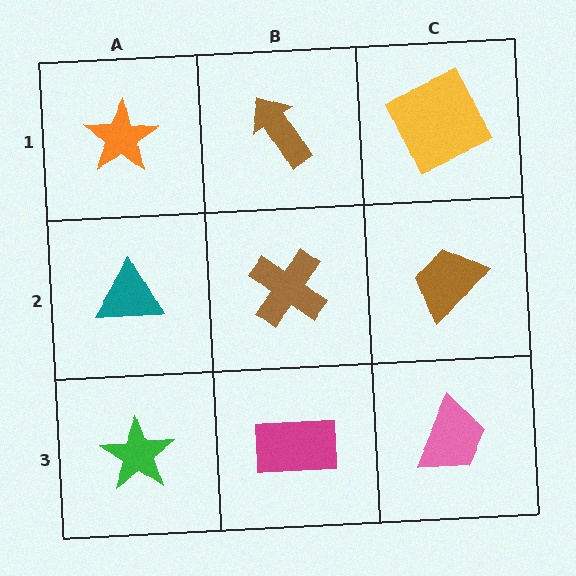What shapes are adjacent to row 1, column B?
A brown cross (row 2, column B), an orange star (row 1, column A), a yellow square (row 1, column C).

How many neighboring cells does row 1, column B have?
3.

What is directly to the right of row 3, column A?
A magenta rectangle.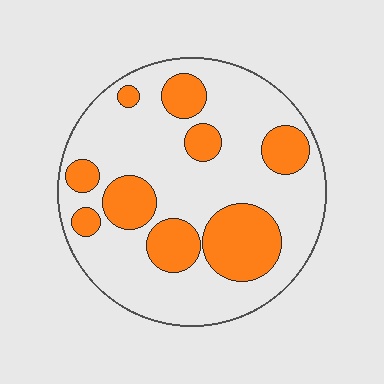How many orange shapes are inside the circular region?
9.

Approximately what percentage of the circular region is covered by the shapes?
Approximately 30%.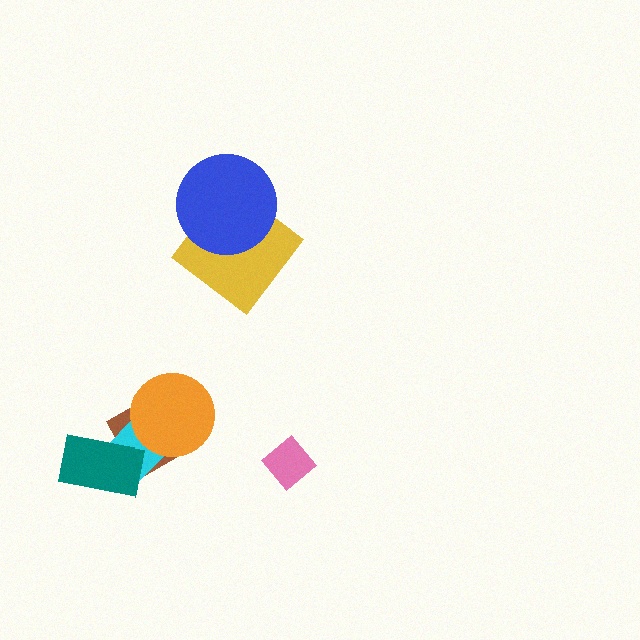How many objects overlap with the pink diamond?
0 objects overlap with the pink diamond.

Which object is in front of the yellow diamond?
The blue circle is in front of the yellow diamond.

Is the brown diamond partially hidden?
Yes, it is partially covered by another shape.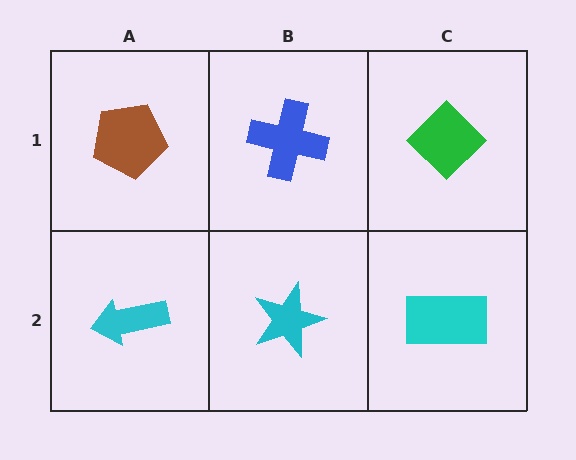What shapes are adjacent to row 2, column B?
A blue cross (row 1, column B), a cyan arrow (row 2, column A), a cyan rectangle (row 2, column C).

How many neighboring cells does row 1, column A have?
2.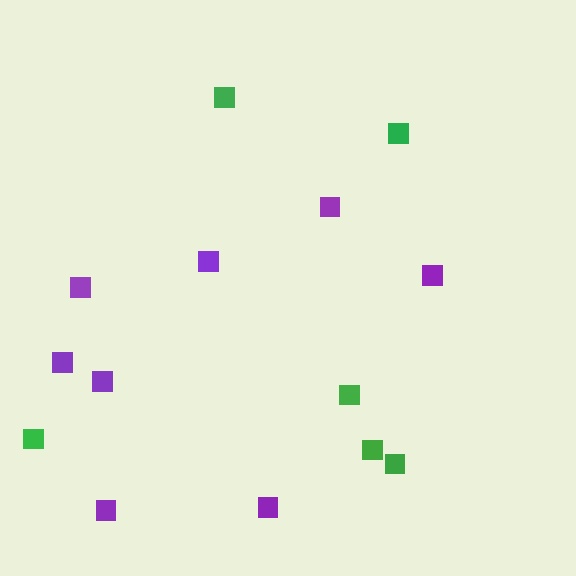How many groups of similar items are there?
There are 2 groups: one group of purple squares (8) and one group of green squares (6).